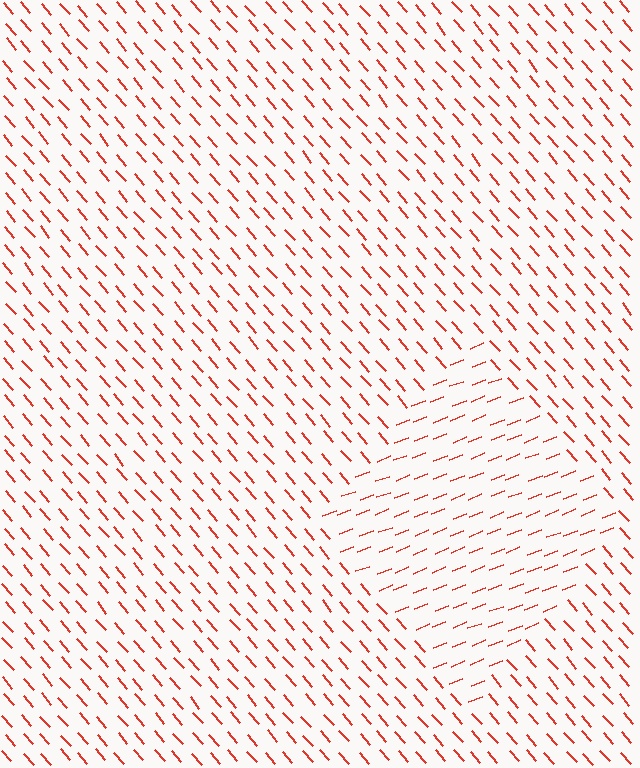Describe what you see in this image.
The image is filled with small red line segments. A diamond region in the image has lines oriented differently from the surrounding lines, creating a visible texture boundary.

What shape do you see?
I see a diamond.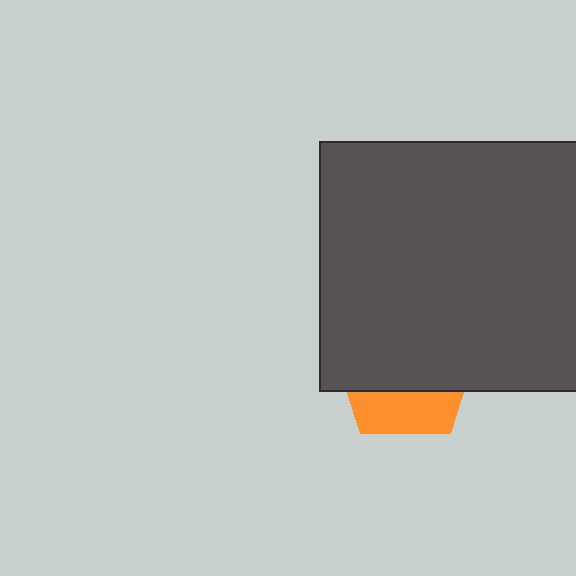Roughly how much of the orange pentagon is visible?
A small part of it is visible (roughly 31%).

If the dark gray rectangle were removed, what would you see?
You would see the complete orange pentagon.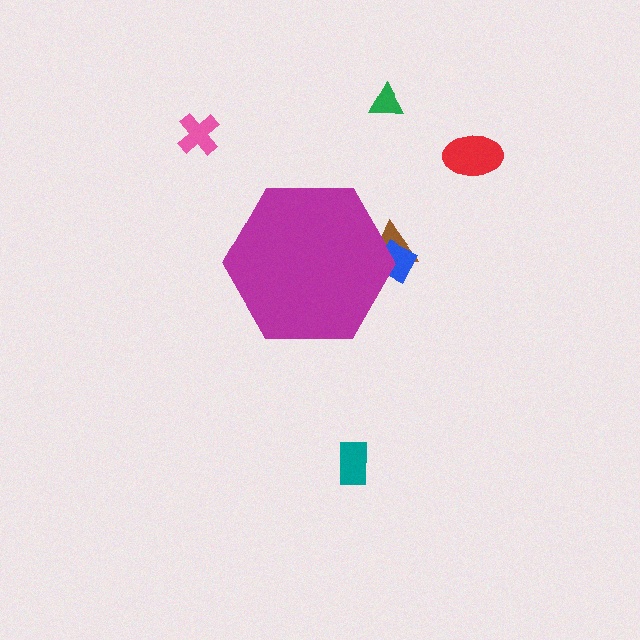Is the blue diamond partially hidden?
Yes, the blue diamond is partially hidden behind the magenta hexagon.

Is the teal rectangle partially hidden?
No, the teal rectangle is fully visible.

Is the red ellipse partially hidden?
No, the red ellipse is fully visible.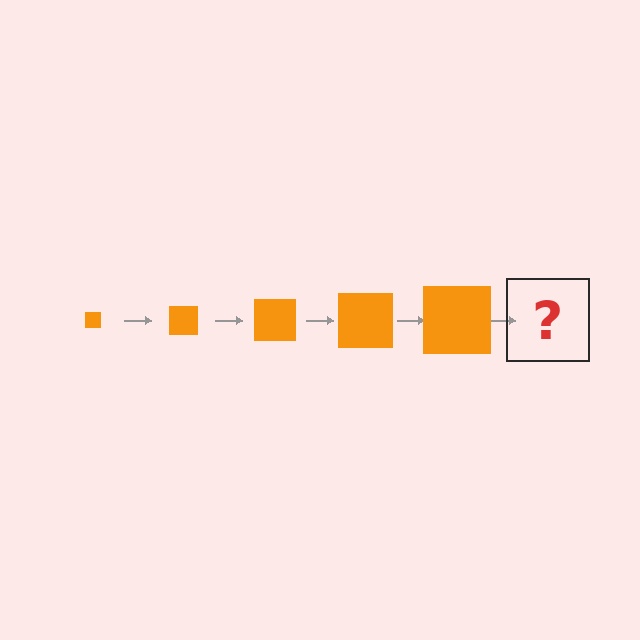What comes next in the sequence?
The next element should be an orange square, larger than the previous one.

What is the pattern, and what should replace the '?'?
The pattern is that the square gets progressively larger each step. The '?' should be an orange square, larger than the previous one.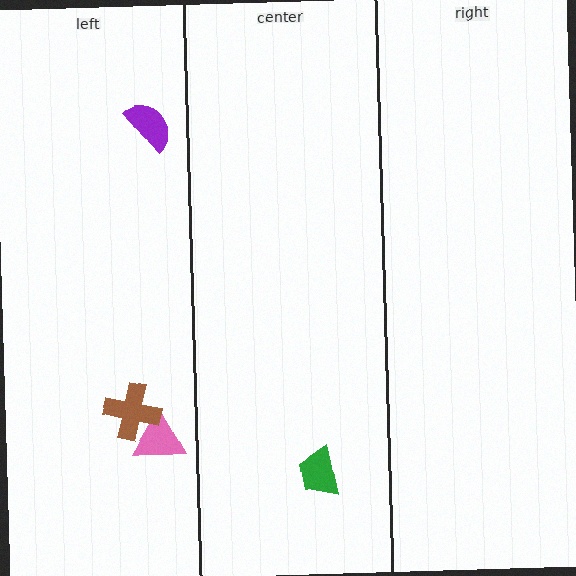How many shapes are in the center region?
1.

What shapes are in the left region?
The purple semicircle, the pink triangle, the brown cross.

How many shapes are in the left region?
3.